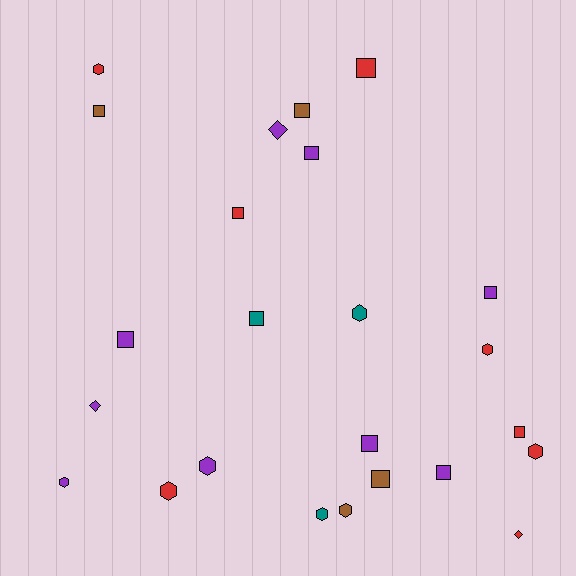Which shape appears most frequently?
Square, with 12 objects.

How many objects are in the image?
There are 24 objects.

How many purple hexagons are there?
There are 2 purple hexagons.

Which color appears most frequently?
Purple, with 9 objects.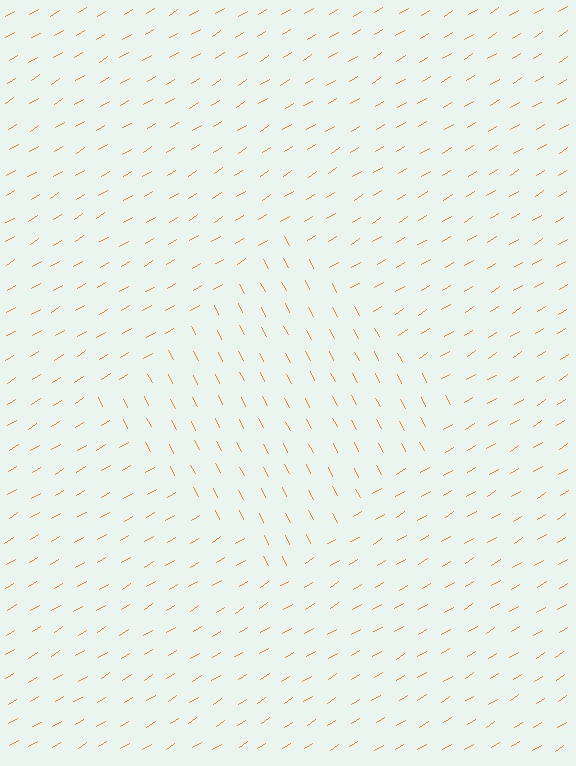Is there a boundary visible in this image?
Yes, there is a texture boundary formed by a change in line orientation.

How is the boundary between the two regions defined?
The boundary is defined purely by a change in line orientation (approximately 86 degrees difference). All lines are the same color and thickness.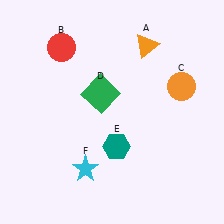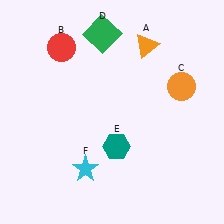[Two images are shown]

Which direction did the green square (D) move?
The green square (D) moved up.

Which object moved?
The green square (D) moved up.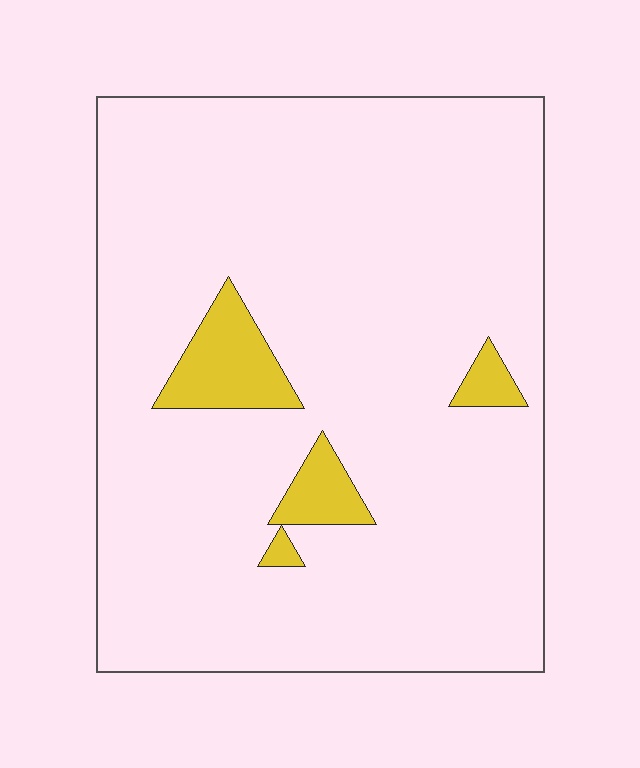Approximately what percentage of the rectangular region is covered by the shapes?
Approximately 10%.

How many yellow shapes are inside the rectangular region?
4.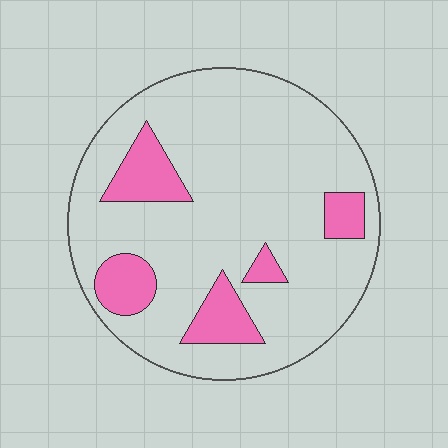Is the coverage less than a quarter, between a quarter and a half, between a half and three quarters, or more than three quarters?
Less than a quarter.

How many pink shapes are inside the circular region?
5.